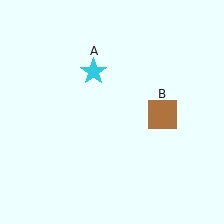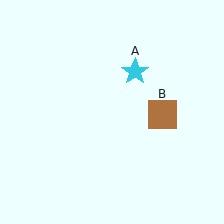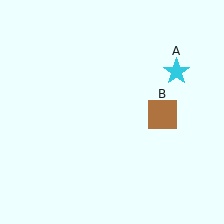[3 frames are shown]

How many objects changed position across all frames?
1 object changed position: cyan star (object A).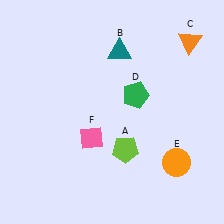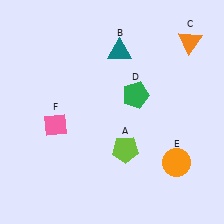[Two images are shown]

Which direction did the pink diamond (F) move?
The pink diamond (F) moved left.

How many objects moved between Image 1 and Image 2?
1 object moved between the two images.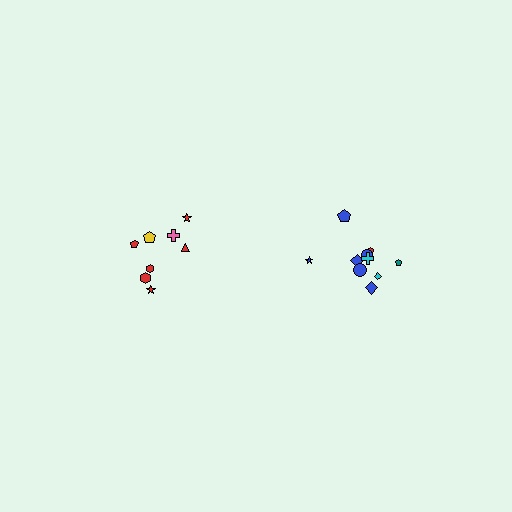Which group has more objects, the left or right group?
The right group.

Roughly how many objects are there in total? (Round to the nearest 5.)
Roughly 20 objects in total.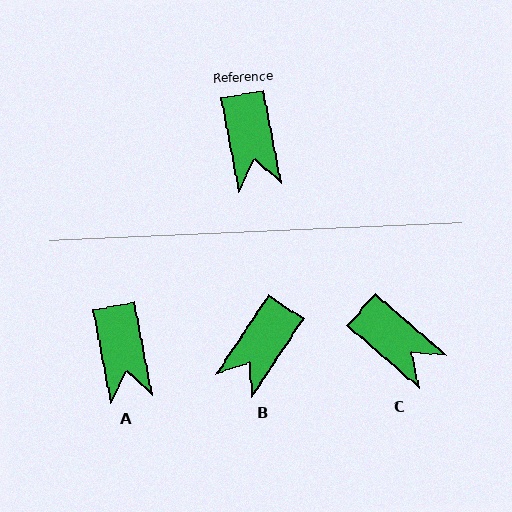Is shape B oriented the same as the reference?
No, it is off by about 45 degrees.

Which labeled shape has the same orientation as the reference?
A.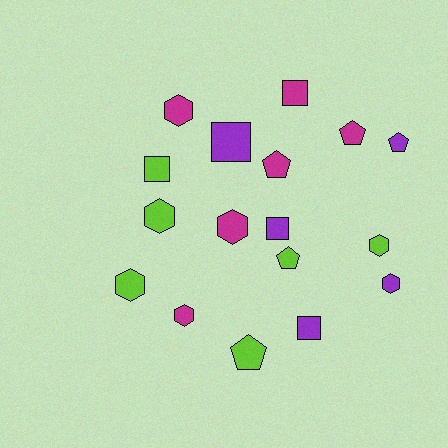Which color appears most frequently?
Lime, with 6 objects.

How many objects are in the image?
There are 17 objects.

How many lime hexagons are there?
There are 3 lime hexagons.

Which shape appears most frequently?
Hexagon, with 7 objects.